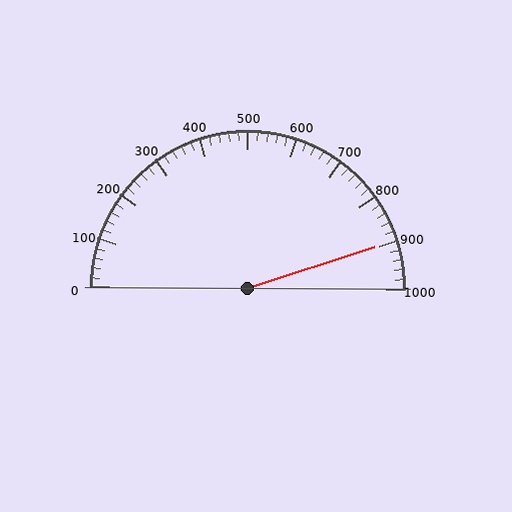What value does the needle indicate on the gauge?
The needle indicates approximately 900.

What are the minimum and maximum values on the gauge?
The gauge ranges from 0 to 1000.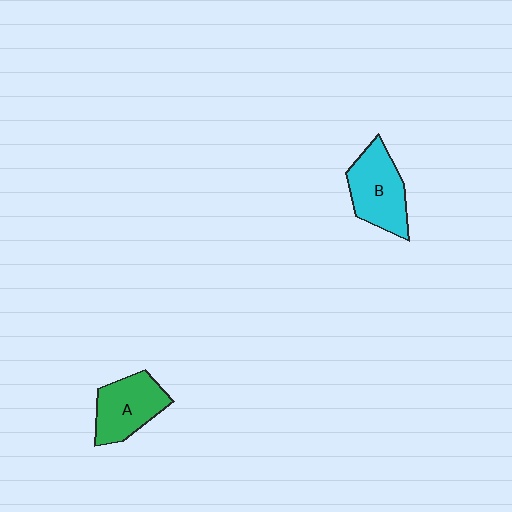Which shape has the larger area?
Shape B (cyan).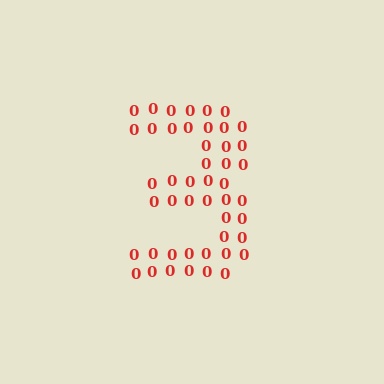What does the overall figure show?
The overall figure shows the digit 3.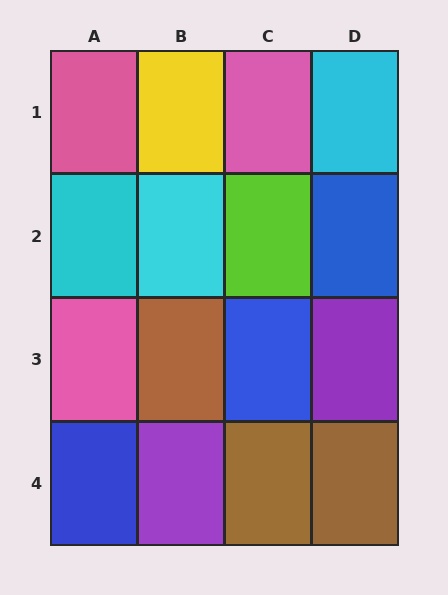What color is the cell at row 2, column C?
Lime.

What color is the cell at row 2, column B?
Cyan.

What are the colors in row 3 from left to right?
Pink, brown, blue, purple.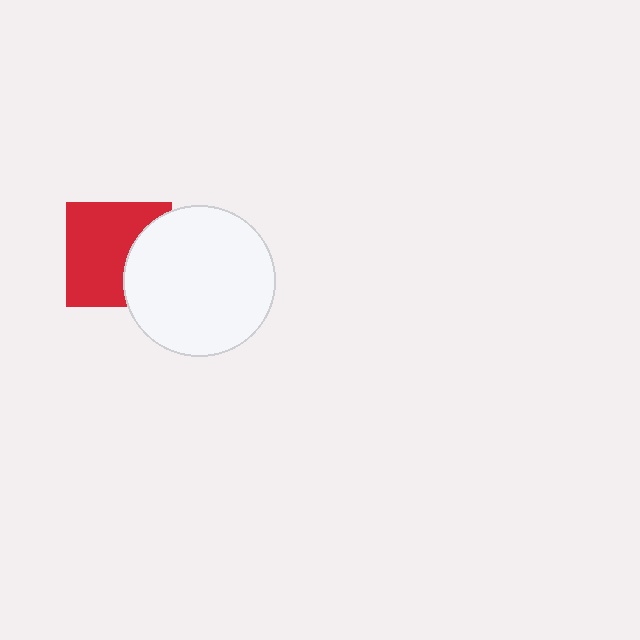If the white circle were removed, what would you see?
You would see the complete red square.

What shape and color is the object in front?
The object in front is a white circle.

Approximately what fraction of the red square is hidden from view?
Roughly 33% of the red square is hidden behind the white circle.